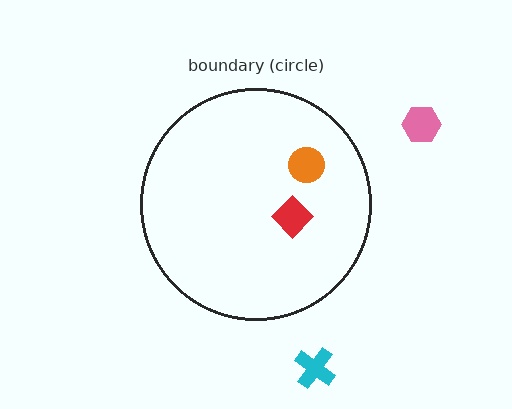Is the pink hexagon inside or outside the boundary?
Outside.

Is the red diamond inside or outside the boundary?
Inside.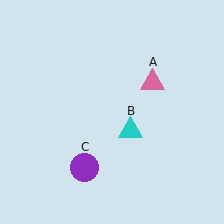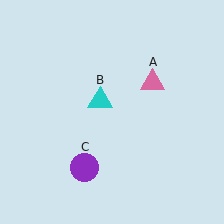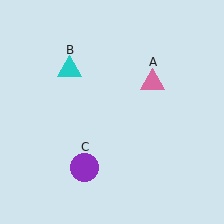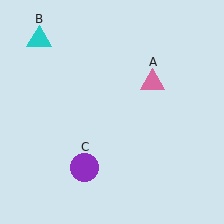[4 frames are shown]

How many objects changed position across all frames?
1 object changed position: cyan triangle (object B).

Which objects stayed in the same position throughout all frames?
Pink triangle (object A) and purple circle (object C) remained stationary.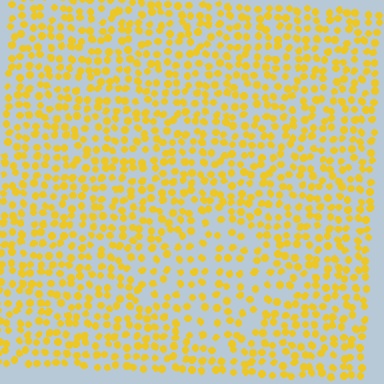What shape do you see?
I see a diamond.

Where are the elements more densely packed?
The elements are more densely packed outside the diamond boundary.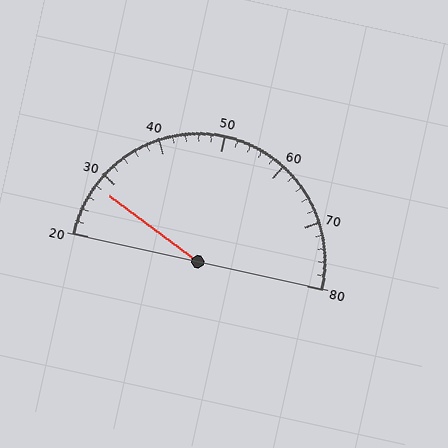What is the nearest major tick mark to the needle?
The nearest major tick mark is 30.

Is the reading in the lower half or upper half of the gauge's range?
The reading is in the lower half of the range (20 to 80).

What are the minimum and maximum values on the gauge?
The gauge ranges from 20 to 80.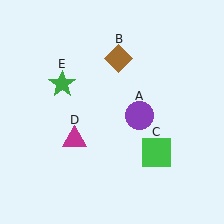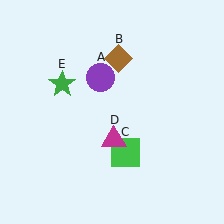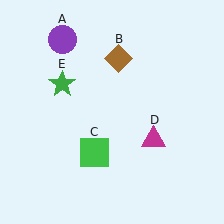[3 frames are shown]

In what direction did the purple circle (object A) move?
The purple circle (object A) moved up and to the left.